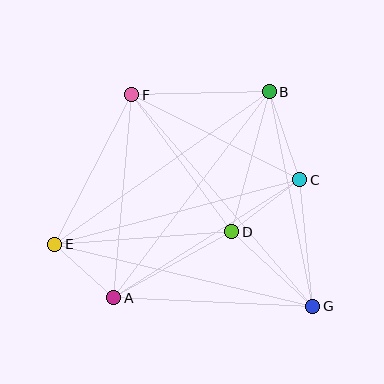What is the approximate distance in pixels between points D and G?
The distance between D and G is approximately 110 pixels.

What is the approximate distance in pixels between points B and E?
The distance between B and E is approximately 263 pixels.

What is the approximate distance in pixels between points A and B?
The distance between A and B is approximately 258 pixels.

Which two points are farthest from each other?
Points F and G are farthest from each other.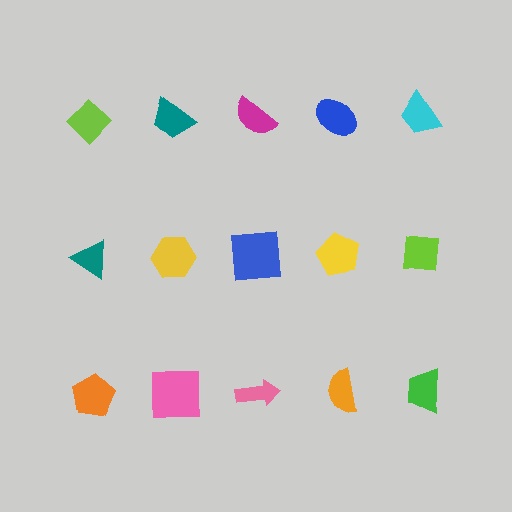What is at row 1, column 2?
A teal trapezoid.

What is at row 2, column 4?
A yellow pentagon.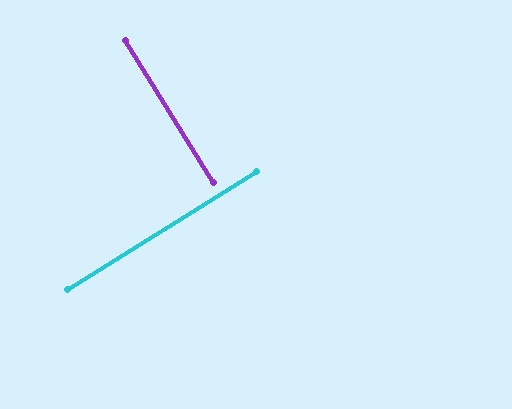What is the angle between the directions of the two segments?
Approximately 90 degrees.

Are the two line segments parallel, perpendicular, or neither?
Perpendicular — they meet at approximately 90°.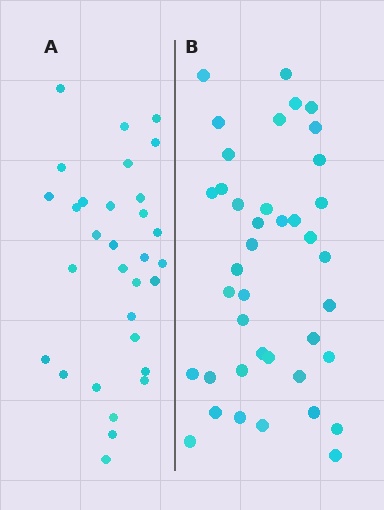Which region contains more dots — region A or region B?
Region B (the right region) has more dots.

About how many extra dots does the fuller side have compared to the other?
Region B has roughly 8 or so more dots than region A.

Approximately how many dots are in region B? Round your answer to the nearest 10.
About 40 dots.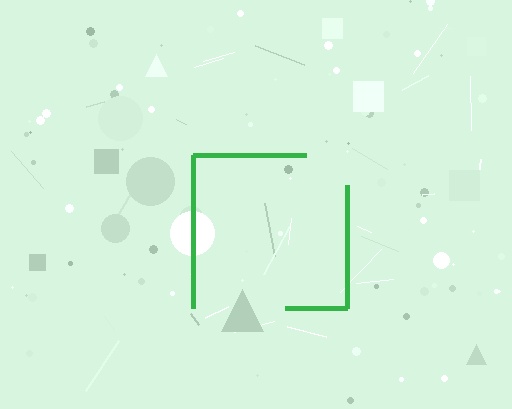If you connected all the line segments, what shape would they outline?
They would outline a square.